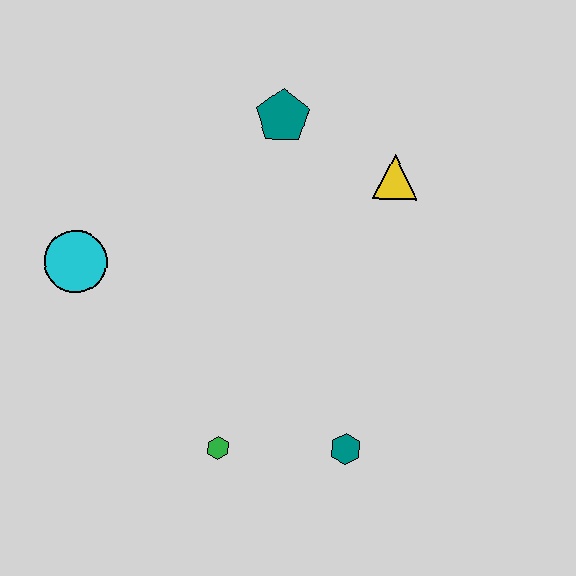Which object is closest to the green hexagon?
The teal hexagon is closest to the green hexagon.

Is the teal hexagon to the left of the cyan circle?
No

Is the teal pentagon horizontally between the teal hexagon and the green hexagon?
Yes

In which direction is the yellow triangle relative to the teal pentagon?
The yellow triangle is to the right of the teal pentagon.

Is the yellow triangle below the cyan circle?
No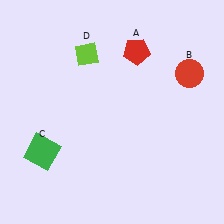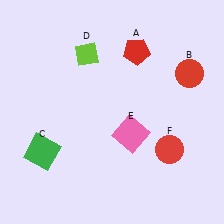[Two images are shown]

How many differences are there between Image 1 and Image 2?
There are 2 differences between the two images.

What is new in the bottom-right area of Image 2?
A red circle (F) was added in the bottom-right area of Image 2.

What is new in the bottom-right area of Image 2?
A pink square (E) was added in the bottom-right area of Image 2.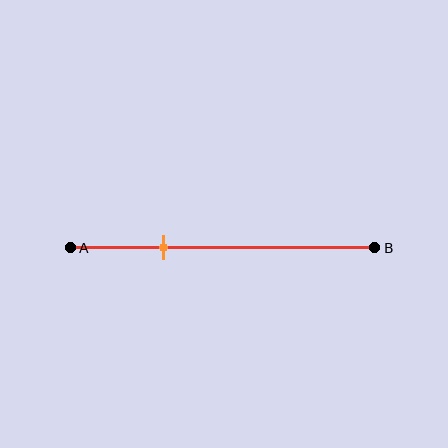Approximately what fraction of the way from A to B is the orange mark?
The orange mark is approximately 30% of the way from A to B.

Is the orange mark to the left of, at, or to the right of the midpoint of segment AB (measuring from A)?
The orange mark is to the left of the midpoint of segment AB.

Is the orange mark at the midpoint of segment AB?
No, the mark is at about 30% from A, not at the 50% midpoint.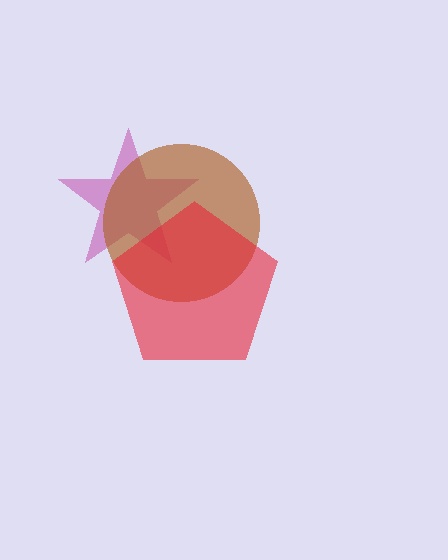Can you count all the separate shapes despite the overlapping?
Yes, there are 3 separate shapes.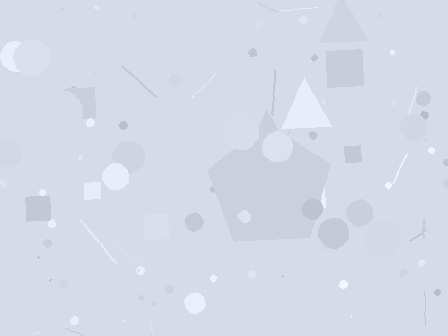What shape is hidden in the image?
A pentagon is hidden in the image.